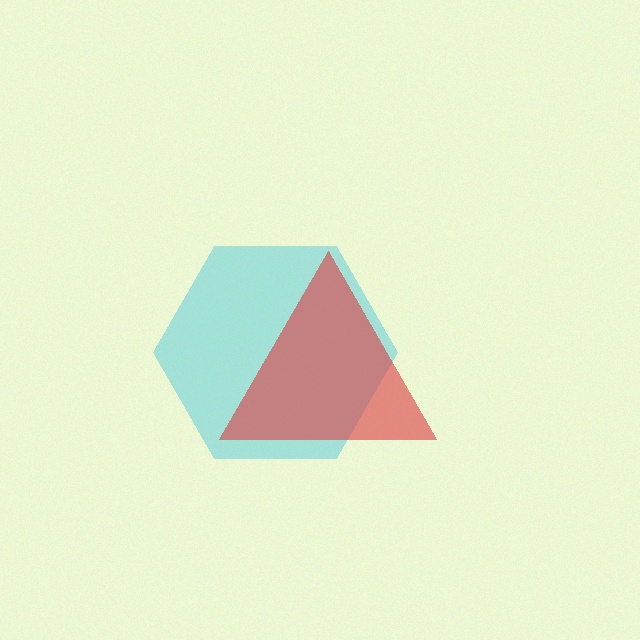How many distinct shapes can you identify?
There are 2 distinct shapes: a cyan hexagon, a red triangle.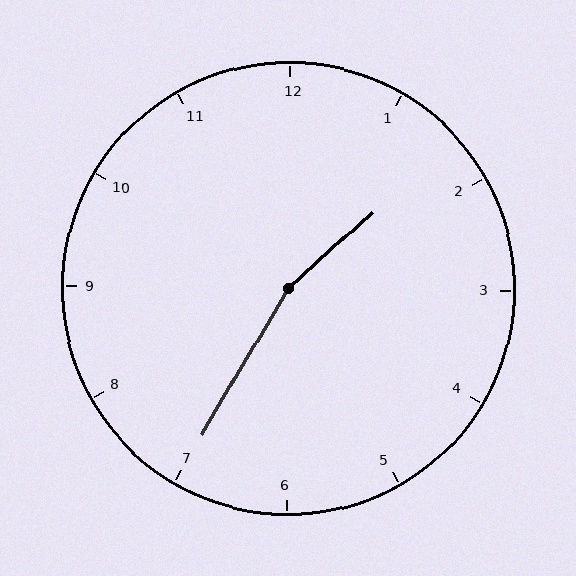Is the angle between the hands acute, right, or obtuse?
It is obtuse.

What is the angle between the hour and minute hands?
Approximately 162 degrees.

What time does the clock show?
1:35.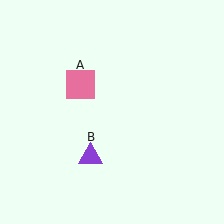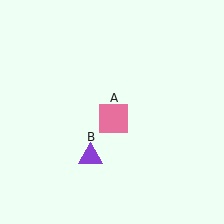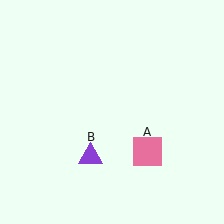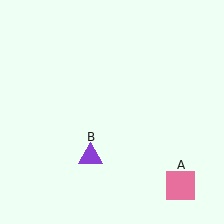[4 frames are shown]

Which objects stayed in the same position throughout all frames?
Purple triangle (object B) remained stationary.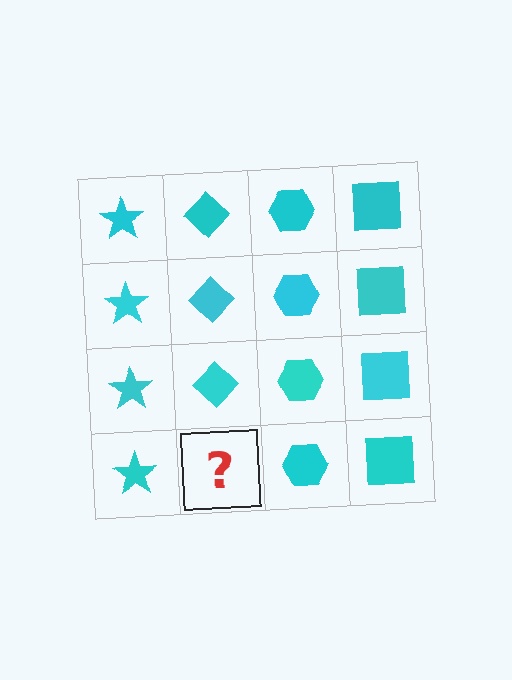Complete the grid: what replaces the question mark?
The question mark should be replaced with a cyan diamond.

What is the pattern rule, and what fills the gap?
The rule is that each column has a consistent shape. The gap should be filled with a cyan diamond.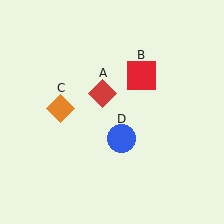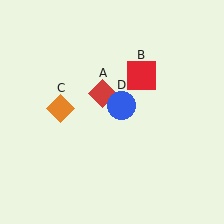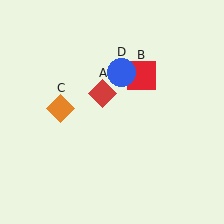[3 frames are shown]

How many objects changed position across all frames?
1 object changed position: blue circle (object D).